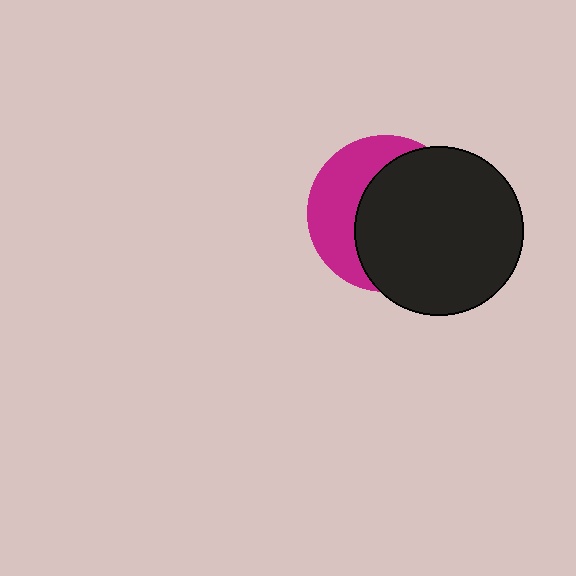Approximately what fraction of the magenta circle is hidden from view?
Roughly 62% of the magenta circle is hidden behind the black circle.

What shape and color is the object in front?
The object in front is a black circle.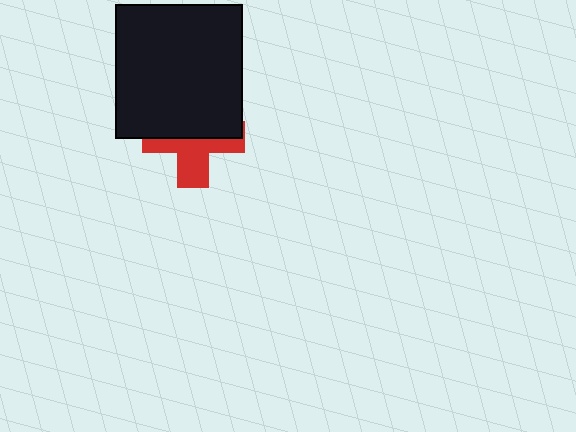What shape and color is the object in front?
The object in front is a black rectangle.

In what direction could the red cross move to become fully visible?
The red cross could move down. That would shift it out from behind the black rectangle entirely.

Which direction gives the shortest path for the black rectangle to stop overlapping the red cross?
Moving up gives the shortest separation.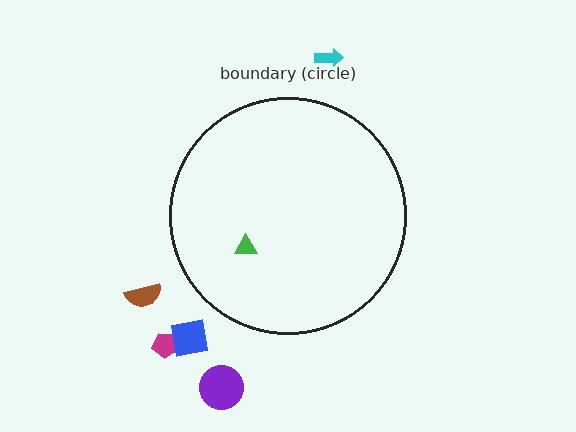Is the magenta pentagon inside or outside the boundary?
Outside.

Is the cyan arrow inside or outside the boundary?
Outside.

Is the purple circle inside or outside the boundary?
Outside.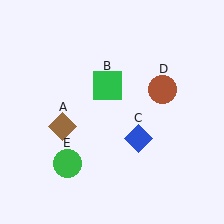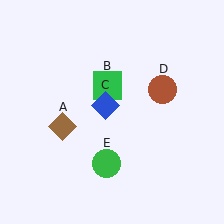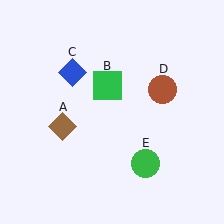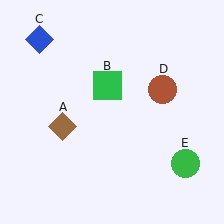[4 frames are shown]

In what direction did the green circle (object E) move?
The green circle (object E) moved right.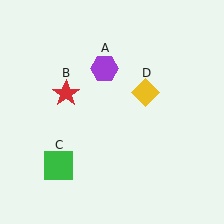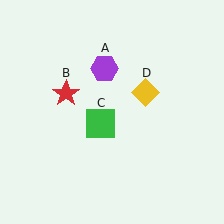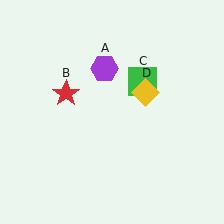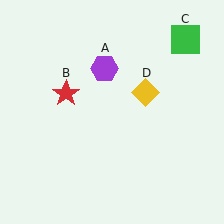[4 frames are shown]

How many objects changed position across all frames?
1 object changed position: green square (object C).